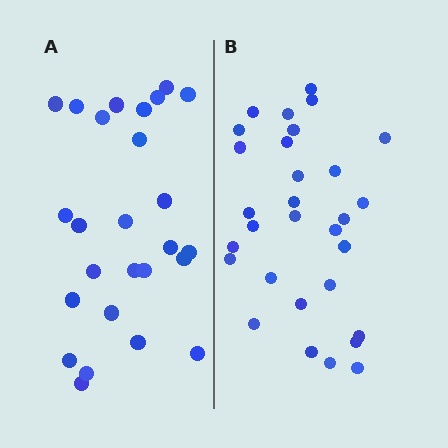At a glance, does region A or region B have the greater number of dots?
Region B (the right region) has more dots.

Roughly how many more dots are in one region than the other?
Region B has about 4 more dots than region A.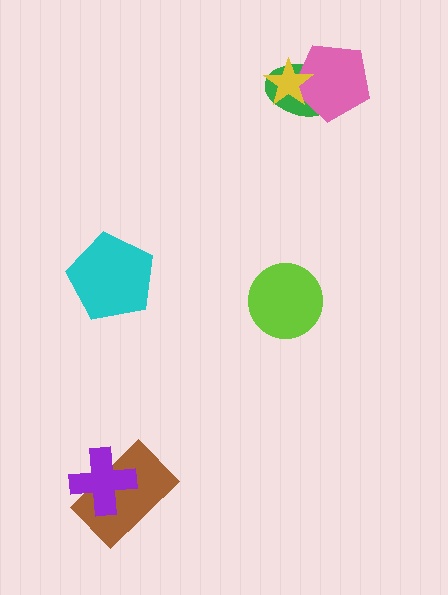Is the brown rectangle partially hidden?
Yes, it is partially covered by another shape.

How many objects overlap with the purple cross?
1 object overlaps with the purple cross.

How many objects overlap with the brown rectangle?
1 object overlaps with the brown rectangle.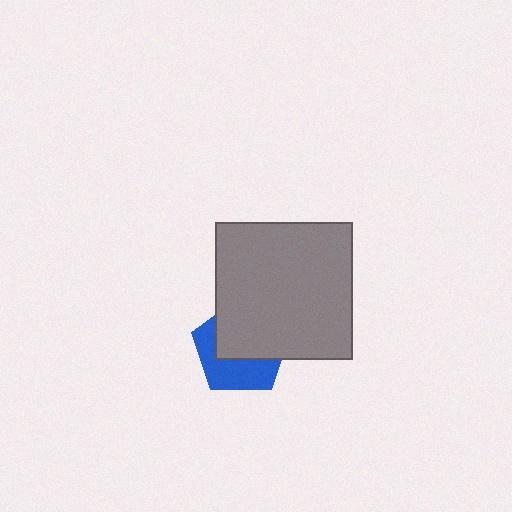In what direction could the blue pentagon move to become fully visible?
The blue pentagon could move toward the lower-left. That would shift it out from behind the gray square entirely.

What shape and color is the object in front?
The object in front is a gray square.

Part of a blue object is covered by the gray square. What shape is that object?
It is a pentagon.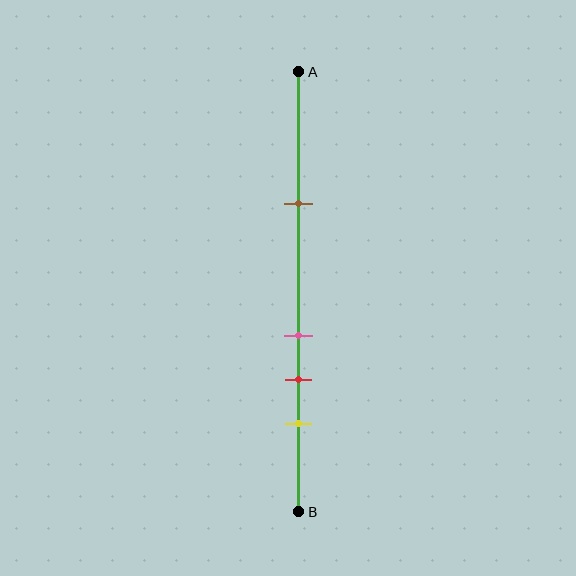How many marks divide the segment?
There are 4 marks dividing the segment.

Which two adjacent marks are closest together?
The pink and red marks are the closest adjacent pair.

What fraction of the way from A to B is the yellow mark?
The yellow mark is approximately 80% (0.8) of the way from A to B.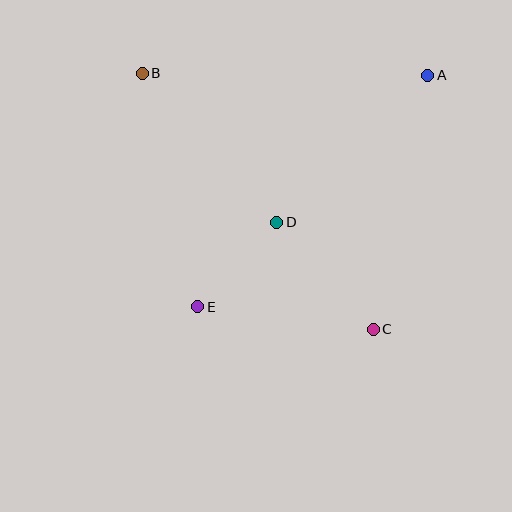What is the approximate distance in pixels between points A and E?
The distance between A and E is approximately 326 pixels.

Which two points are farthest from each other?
Points B and C are farthest from each other.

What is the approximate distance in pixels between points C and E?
The distance between C and E is approximately 177 pixels.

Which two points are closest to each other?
Points D and E are closest to each other.